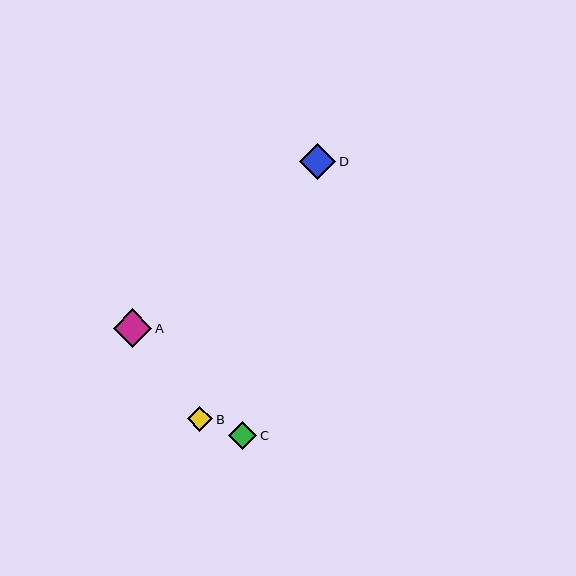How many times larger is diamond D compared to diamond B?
Diamond D is approximately 1.4 times the size of diamond B.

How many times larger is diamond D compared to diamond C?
Diamond D is approximately 1.3 times the size of diamond C.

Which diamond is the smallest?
Diamond B is the smallest with a size of approximately 25 pixels.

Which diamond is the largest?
Diamond A is the largest with a size of approximately 38 pixels.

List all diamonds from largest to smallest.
From largest to smallest: A, D, C, B.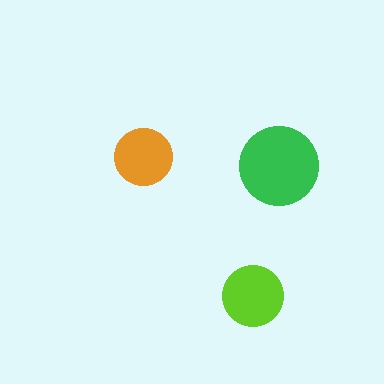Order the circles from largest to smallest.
the green one, the lime one, the orange one.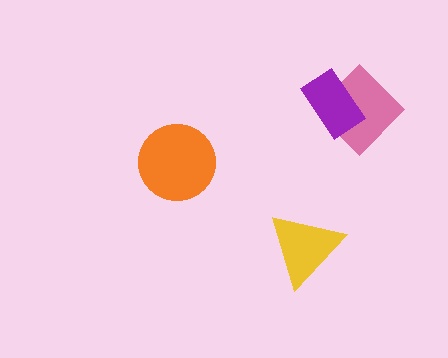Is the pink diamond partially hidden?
Yes, it is partially covered by another shape.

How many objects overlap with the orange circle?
0 objects overlap with the orange circle.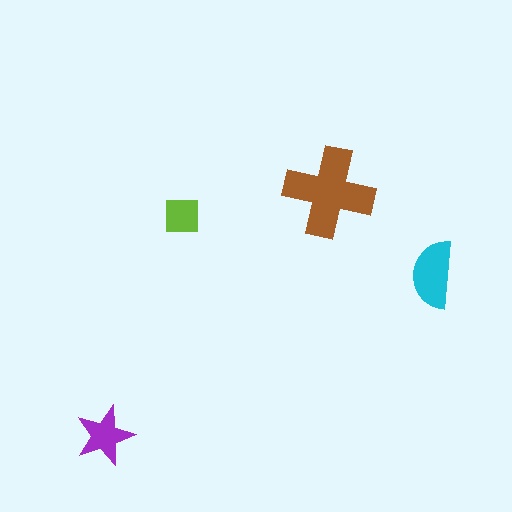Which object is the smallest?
The lime square.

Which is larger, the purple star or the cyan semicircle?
The cyan semicircle.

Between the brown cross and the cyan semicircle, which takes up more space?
The brown cross.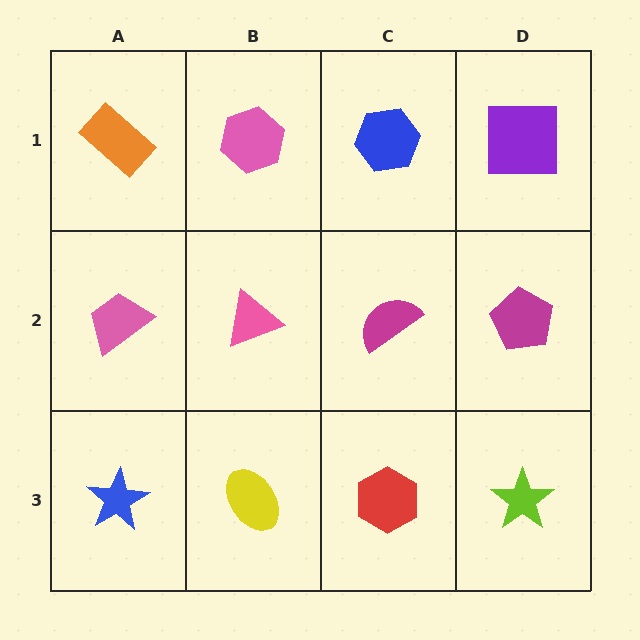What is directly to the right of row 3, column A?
A yellow ellipse.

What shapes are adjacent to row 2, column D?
A purple square (row 1, column D), a lime star (row 3, column D), a magenta semicircle (row 2, column C).